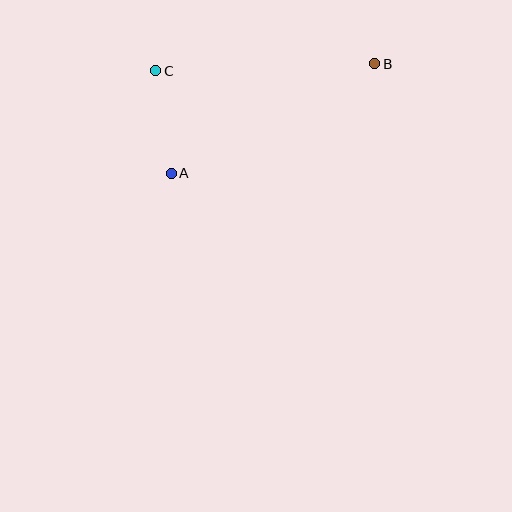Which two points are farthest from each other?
Points A and B are farthest from each other.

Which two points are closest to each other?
Points A and C are closest to each other.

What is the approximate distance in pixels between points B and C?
The distance between B and C is approximately 219 pixels.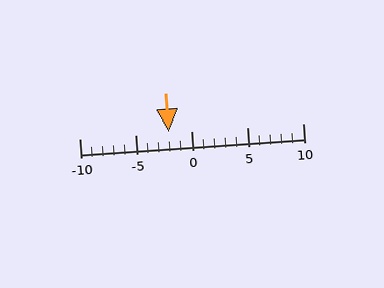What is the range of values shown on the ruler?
The ruler shows values from -10 to 10.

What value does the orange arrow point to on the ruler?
The orange arrow points to approximately -2.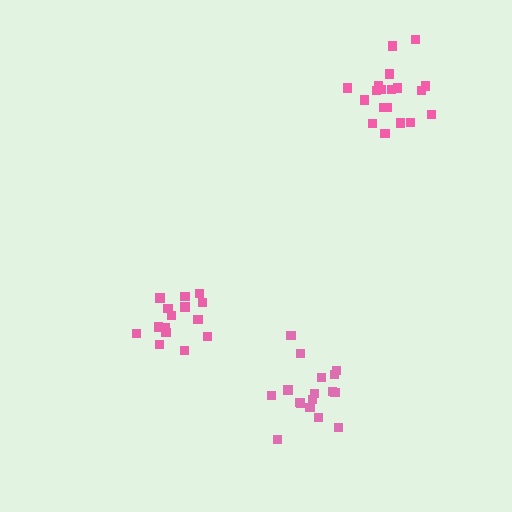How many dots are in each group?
Group 1: 15 dots, Group 2: 19 dots, Group 3: 17 dots (51 total).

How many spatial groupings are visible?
There are 3 spatial groupings.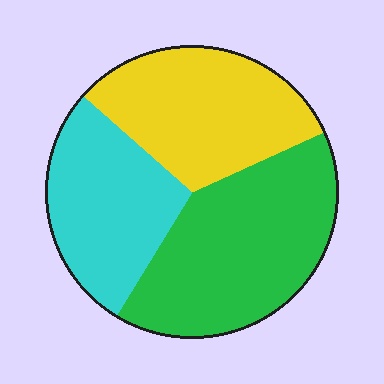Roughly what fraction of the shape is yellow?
Yellow takes up between a sixth and a third of the shape.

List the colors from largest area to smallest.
From largest to smallest: green, yellow, cyan.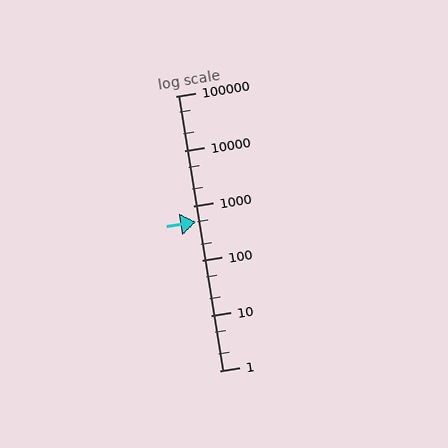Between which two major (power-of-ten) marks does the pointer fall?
The pointer is between 100 and 1000.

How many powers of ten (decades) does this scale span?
The scale spans 5 decades, from 1 to 100000.